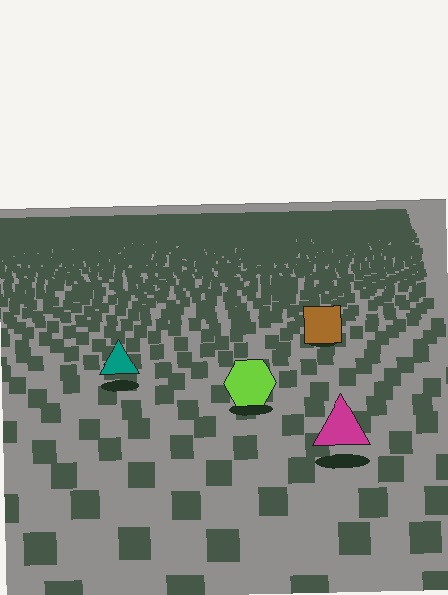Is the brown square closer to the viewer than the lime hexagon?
No. The lime hexagon is closer — you can tell from the texture gradient: the ground texture is coarser near it.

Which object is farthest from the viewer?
The brown square is farthest from the viewer. It appears smaller and the ground texture around it is denser.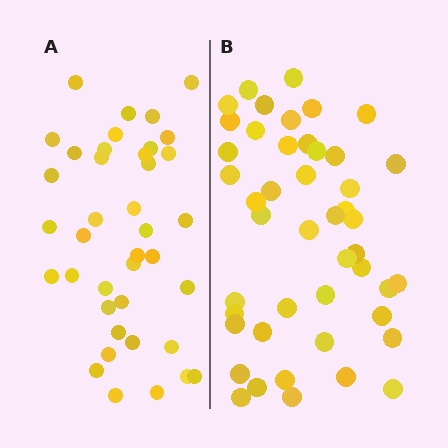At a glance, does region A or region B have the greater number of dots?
Region B (the right region) has more dots.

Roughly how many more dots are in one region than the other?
Region B has roughly 8 or so more dots than region A.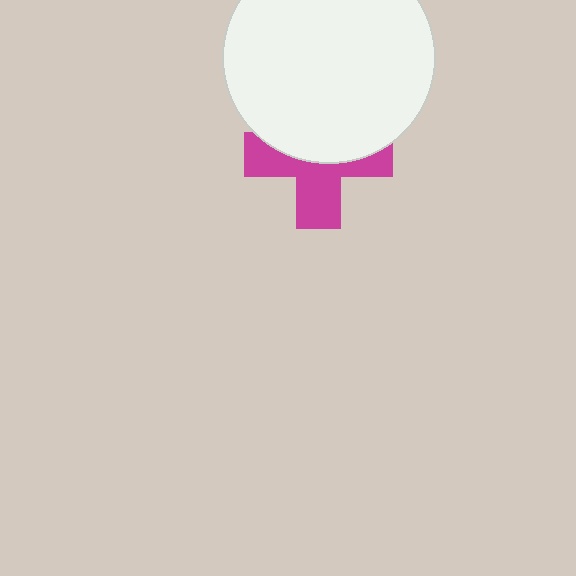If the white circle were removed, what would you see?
You would see the complete magenta cross.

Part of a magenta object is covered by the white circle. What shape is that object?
It is a cross.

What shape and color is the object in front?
The object in front is a white circle.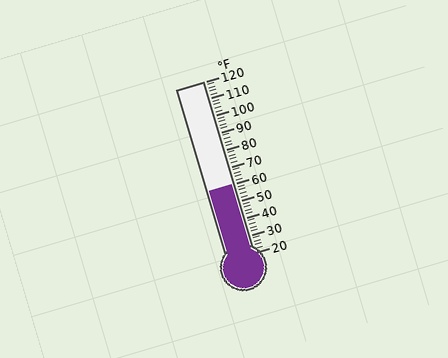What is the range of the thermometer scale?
The thermometer scale ranges from 20°F to 120°F.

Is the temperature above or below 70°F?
The temperature is below 70°F.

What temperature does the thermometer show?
The thermometer shows approximately 60°F.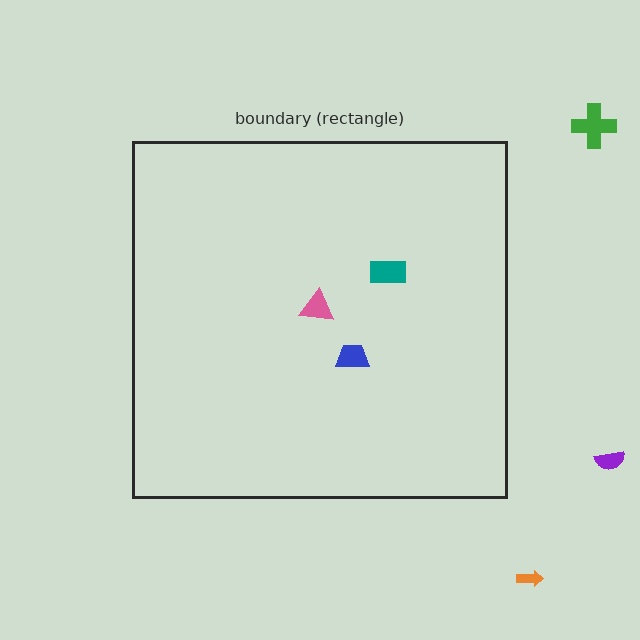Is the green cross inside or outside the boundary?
Outside.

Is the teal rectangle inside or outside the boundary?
Inside.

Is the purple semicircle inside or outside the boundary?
Outside.